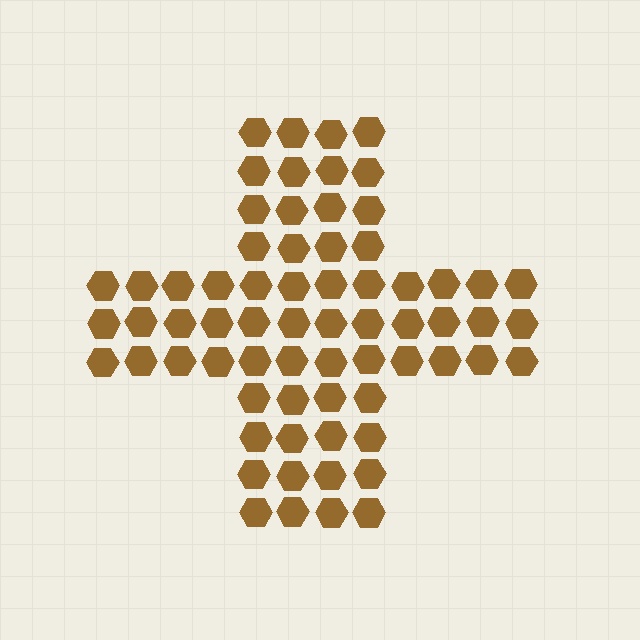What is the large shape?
The large shape is a cross.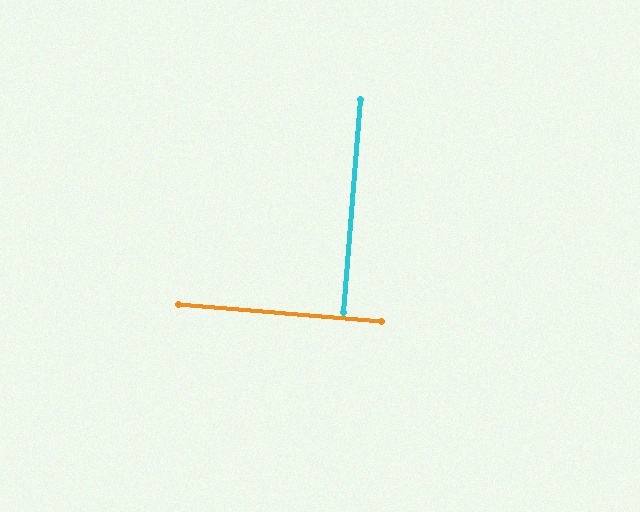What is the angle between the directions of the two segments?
Approximately 90 degrees.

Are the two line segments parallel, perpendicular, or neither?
Perpendicular — they meet at approximately 90°.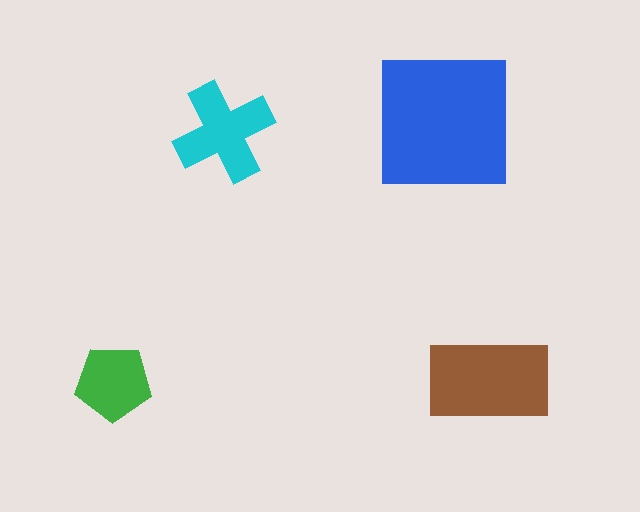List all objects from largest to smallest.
The blue square, the brown rectangle, the cyan cross, the green pentagon.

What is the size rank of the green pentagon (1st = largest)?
4th.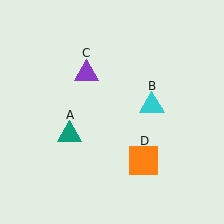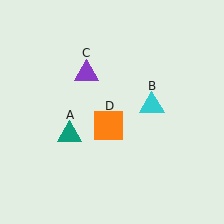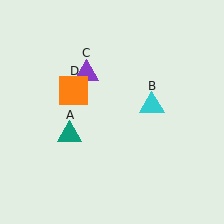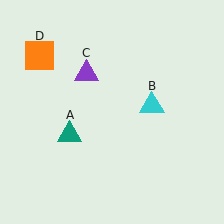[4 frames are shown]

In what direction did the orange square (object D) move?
The orange square (object D) moved up and to the left.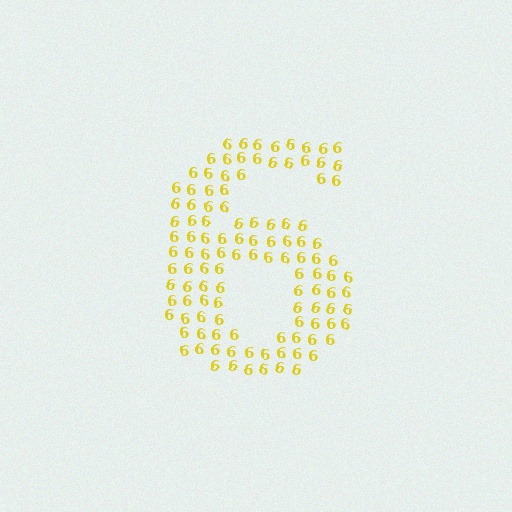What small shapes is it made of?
It is made of small digit 6's.